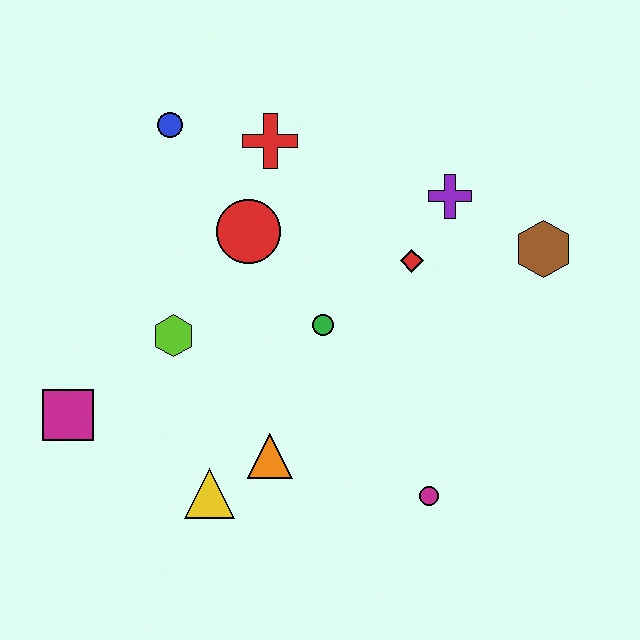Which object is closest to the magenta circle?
The orange triangle is closest to the magenta circle.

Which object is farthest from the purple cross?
The magenta square is farthest from the purple cross.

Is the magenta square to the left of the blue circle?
Yes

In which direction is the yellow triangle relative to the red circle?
The yellow triangle is below the red circle.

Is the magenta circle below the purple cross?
Yes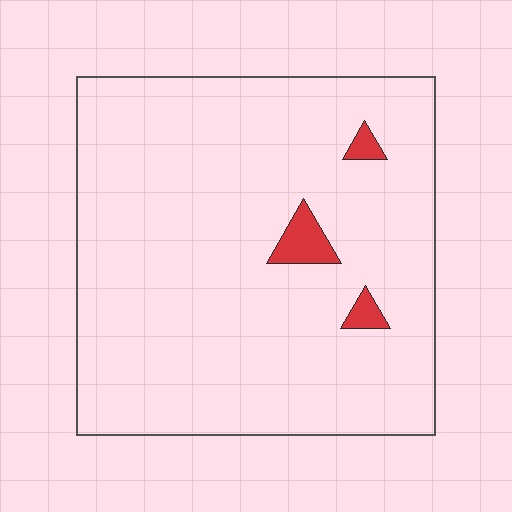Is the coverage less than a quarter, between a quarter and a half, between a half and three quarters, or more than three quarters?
Less than a quarter.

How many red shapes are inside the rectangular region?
3.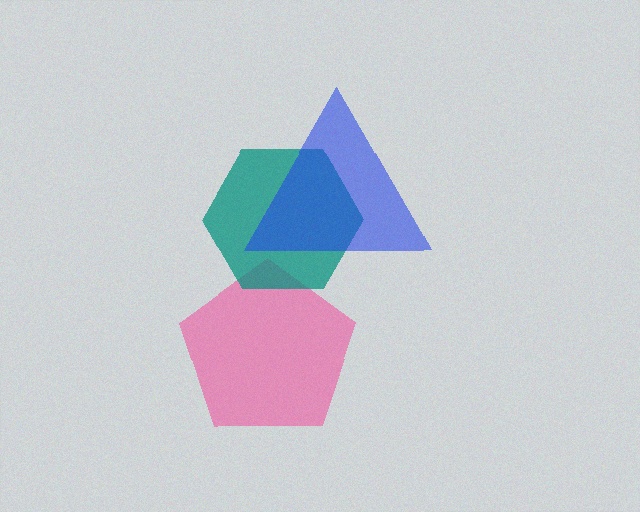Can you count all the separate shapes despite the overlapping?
Yes, there are 3 separate shapes.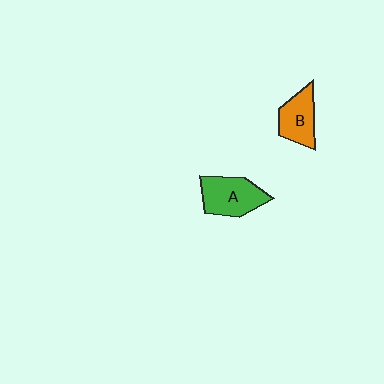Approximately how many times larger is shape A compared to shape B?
Approximately 1.3 times.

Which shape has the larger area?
Shape A (green).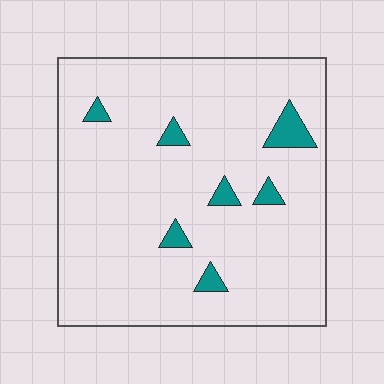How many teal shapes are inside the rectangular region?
7.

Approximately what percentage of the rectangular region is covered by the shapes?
Approximately 5%.